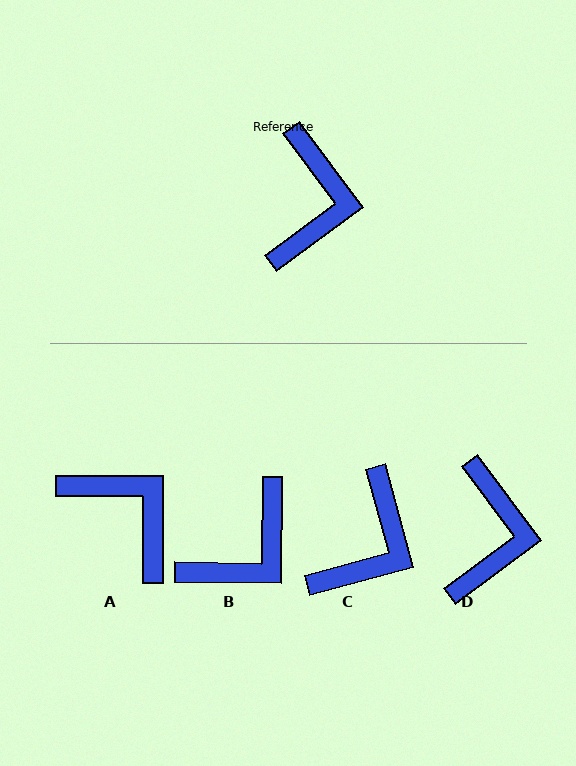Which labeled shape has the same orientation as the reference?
D.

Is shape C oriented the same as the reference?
No, it is off by about 21 degrees.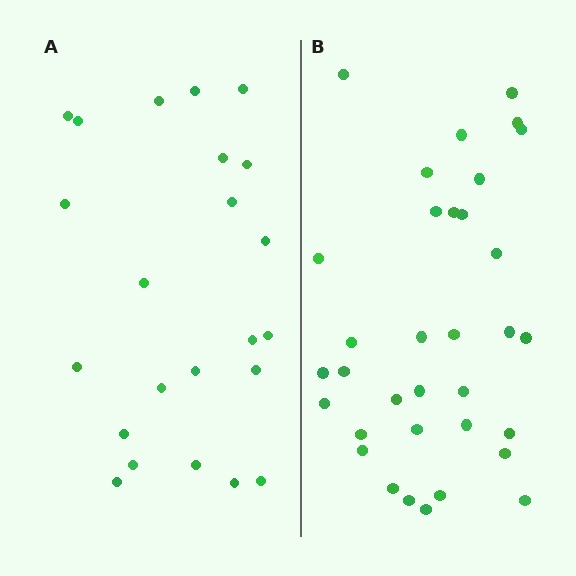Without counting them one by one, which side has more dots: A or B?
Region B (the right region) has more dots.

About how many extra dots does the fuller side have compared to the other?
Region B has roughly 12 or so more dots than region A.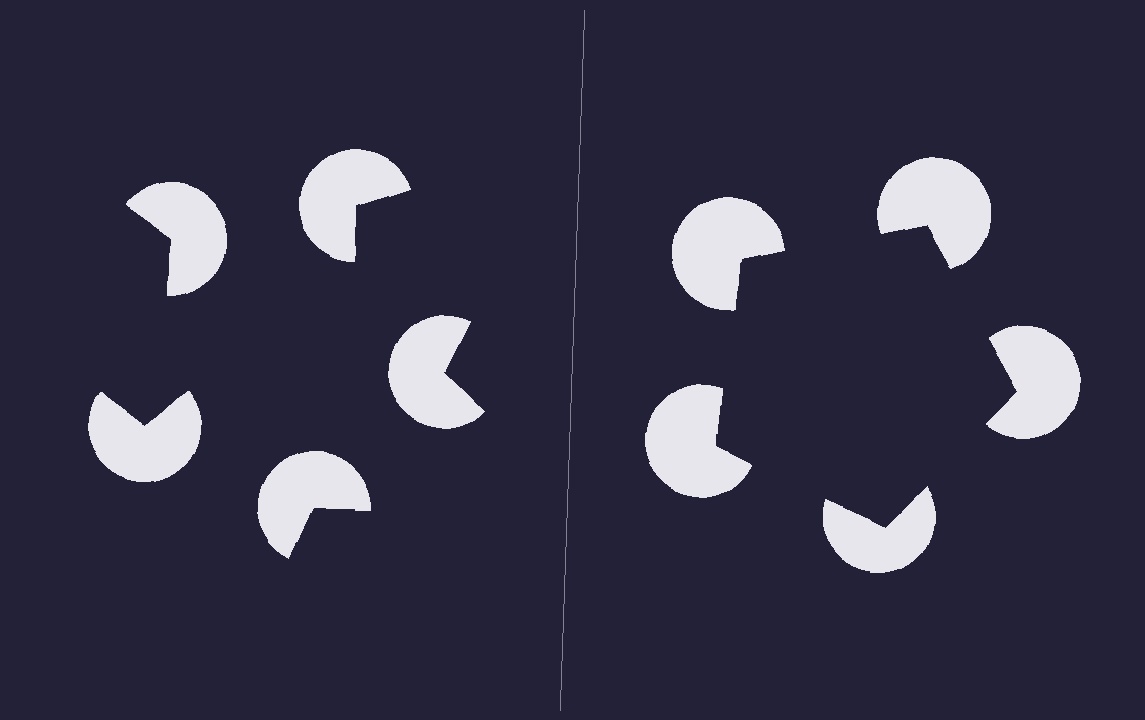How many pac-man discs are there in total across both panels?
10 — 5 on each side.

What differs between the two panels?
The pac-man discs are positioned identically on both sides; only the wedge orientations differ. On the right they align to a pentagon; on the left they are misaligned.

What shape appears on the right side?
An illusory pentagon.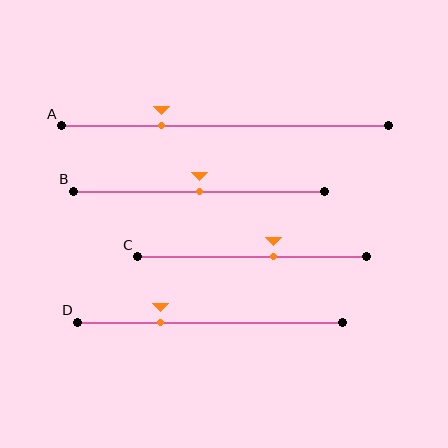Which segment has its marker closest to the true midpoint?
Segment B has its marker closest to the true midpoint.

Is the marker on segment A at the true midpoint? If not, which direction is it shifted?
No, the marker on segment A is shifted to the left by about 19% of the segment length.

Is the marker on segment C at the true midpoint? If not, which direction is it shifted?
No, the marker on segment C is shifted to the right by about 9% of the segment length.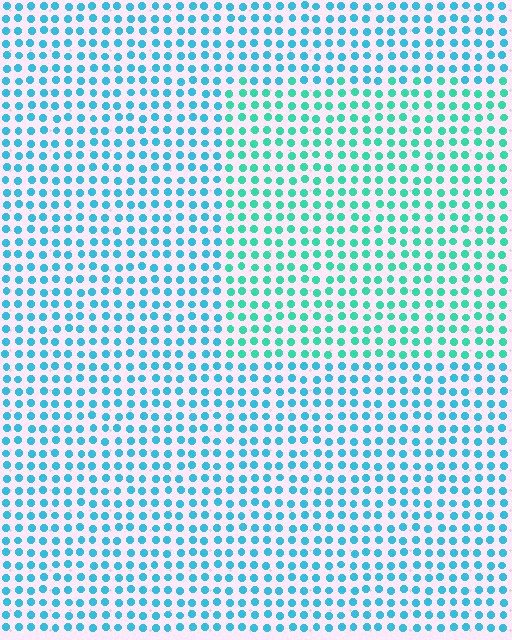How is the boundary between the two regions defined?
The boundary is defined purely by a slight shift in hue (about 30 degrees). Spacing, size, and orientation are identical on both sides.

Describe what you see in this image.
The image is filled with small cyan elements in a uniform arrangement. A rectangle-shaped region is visible where the elements are tinted to a slightly different hue, forming a subtle color boundary.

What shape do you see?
I see a rectangle.